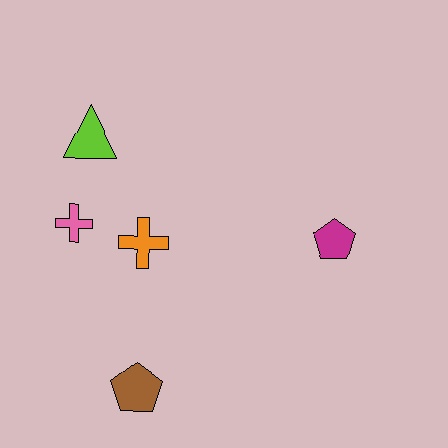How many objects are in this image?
There are 5 objects.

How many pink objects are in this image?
There is 1 pink object.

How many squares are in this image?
There are no squares.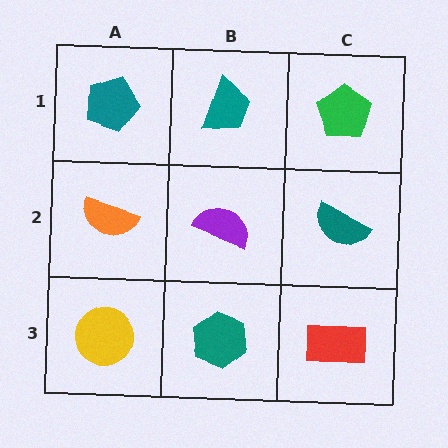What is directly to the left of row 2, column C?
A purple semicircle.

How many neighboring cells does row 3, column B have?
3.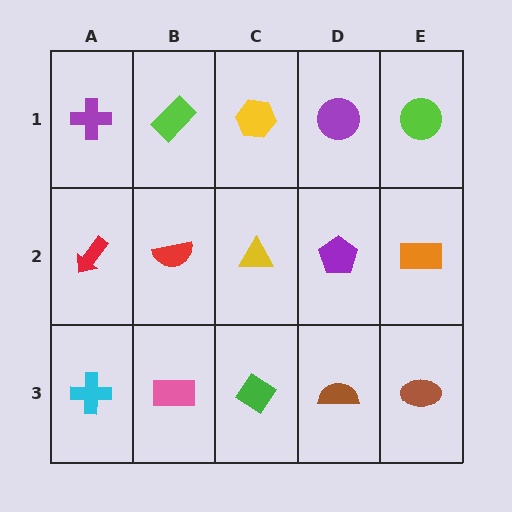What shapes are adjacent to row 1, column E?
An orange rectangle (row 2, column E), a purple circle (row 1, column D).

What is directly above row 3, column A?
A red arrow.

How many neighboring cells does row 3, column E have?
2.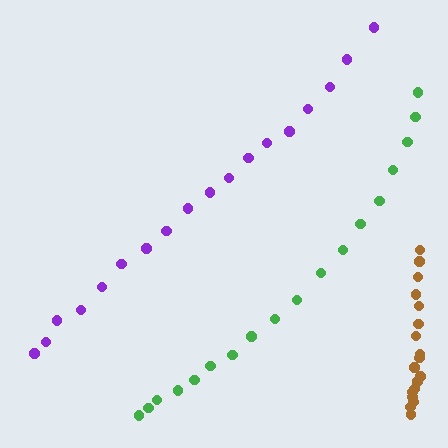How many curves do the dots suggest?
There are 3 distinct paths.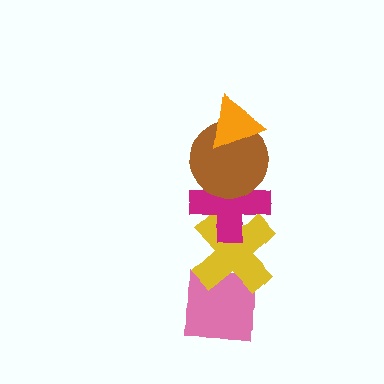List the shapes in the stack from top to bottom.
From top to bottom: the orange triangle, the brown circle, the magenta cross, the yellow cross, the pink square.